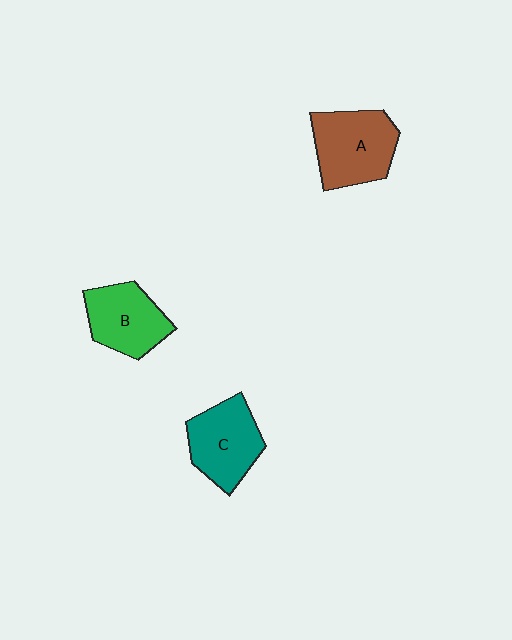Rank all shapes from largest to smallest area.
From largest to smallest: A (brown), C (teal), B (green).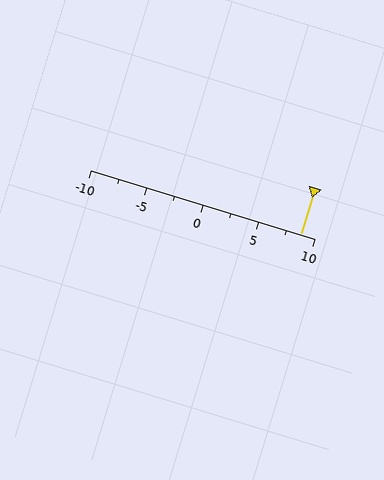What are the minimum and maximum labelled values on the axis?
The axis runs from -10 to 10.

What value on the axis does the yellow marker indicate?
The marker indicates approximately 8.8.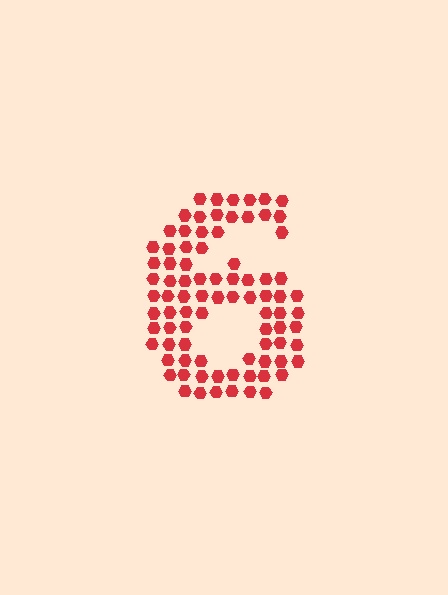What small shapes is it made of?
It is made of small hexagons.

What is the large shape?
The large shape is the digit 6.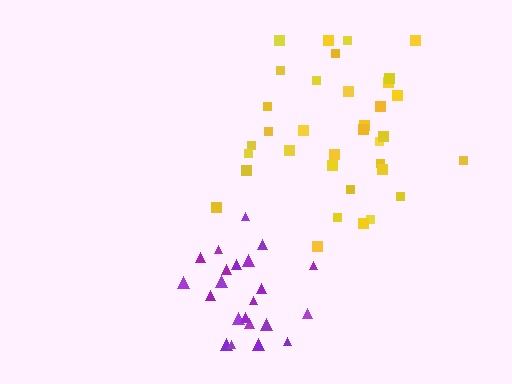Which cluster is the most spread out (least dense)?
Purple.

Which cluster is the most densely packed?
Yellow.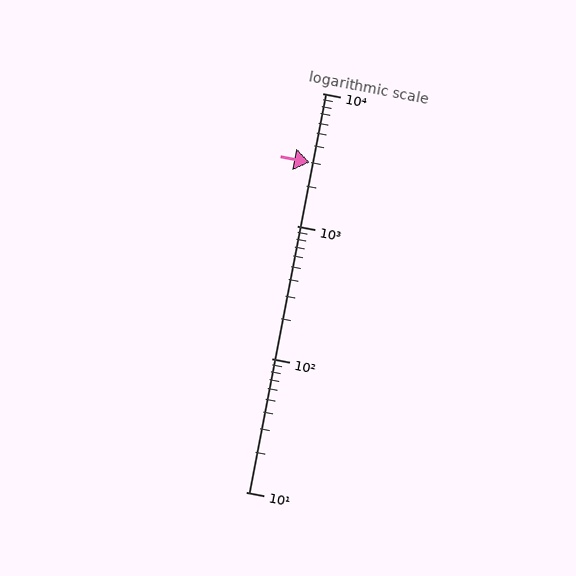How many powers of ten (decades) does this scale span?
The scale spans 3 decades, from 10 to 10000.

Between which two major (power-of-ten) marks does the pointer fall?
The pointer is between 1000 and 10000.